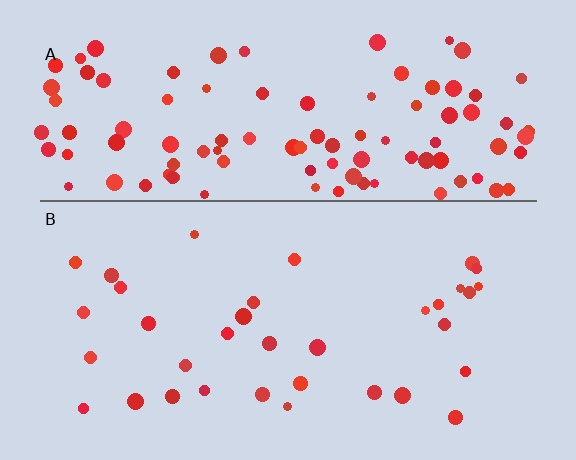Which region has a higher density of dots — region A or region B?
A (the top).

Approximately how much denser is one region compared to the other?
Approximately 3.1× — region A over region B.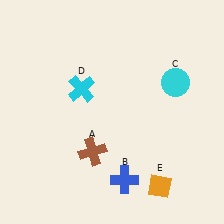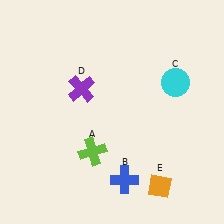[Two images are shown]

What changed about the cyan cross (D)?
In Image 1, D is cyan. In Image 2, it changed to purple.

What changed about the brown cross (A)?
In Image 1, A is brown. In Image 2, it changed to lime.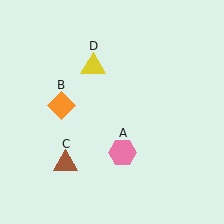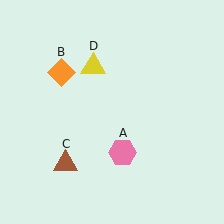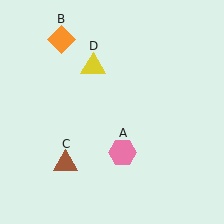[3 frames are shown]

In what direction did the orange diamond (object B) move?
The orange diamond (object B) moved up.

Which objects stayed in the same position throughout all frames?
Pink hexagon (object A) and brown triangle (object C) and yellow triangle (object D) remained stationary.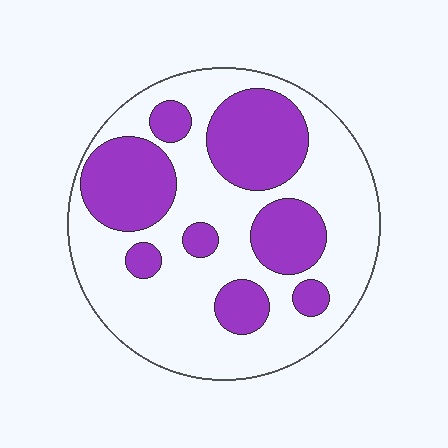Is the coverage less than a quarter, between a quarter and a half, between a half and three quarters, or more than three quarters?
Between a quarter and a half.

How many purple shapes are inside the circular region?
8.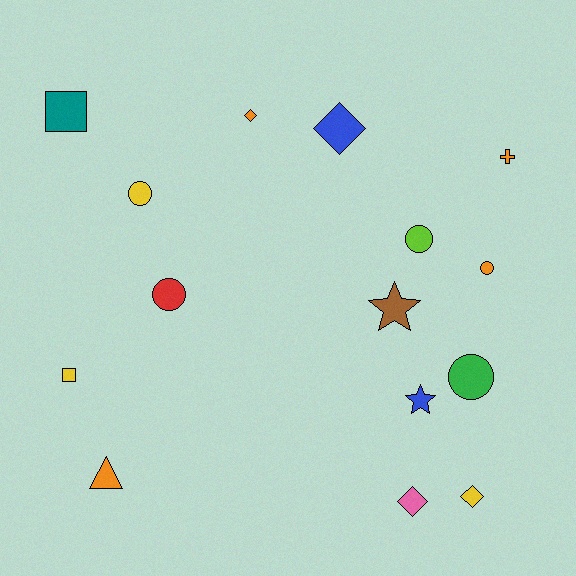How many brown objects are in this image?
There is 1 brown object.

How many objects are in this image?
There are 15 objects.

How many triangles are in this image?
There is 1 triangle.